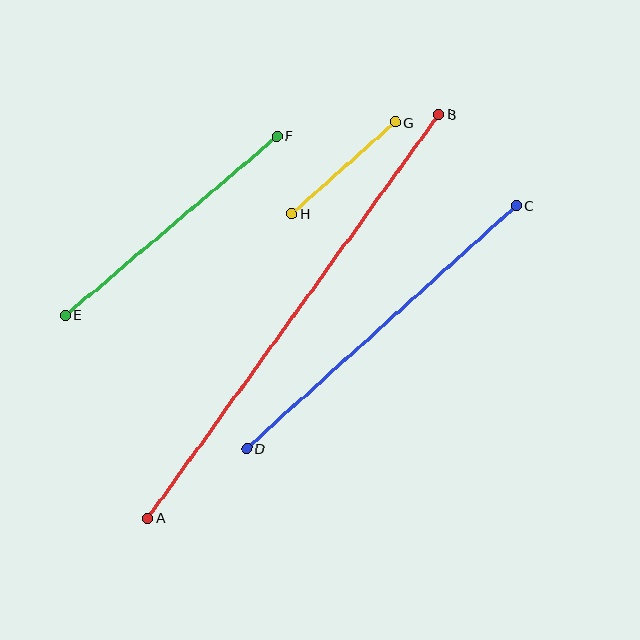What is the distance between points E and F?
The distance is approximately 277 pixels.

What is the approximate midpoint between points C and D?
The midpoint is at approximately (382, 327) pixels.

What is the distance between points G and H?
The distance is approximately 138 pixels.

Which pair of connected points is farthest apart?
Points A and B are farthest apart.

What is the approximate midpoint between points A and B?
The midpoint is at approximately (293, 316) pixels.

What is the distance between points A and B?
The distance is approximately 497 pixels.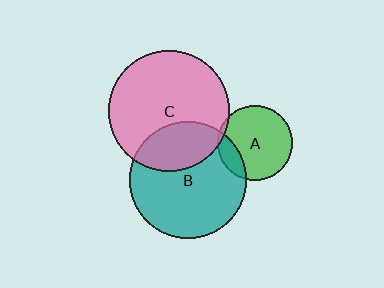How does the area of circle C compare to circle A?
Approximately 2.6 times.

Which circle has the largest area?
Circle C (pink).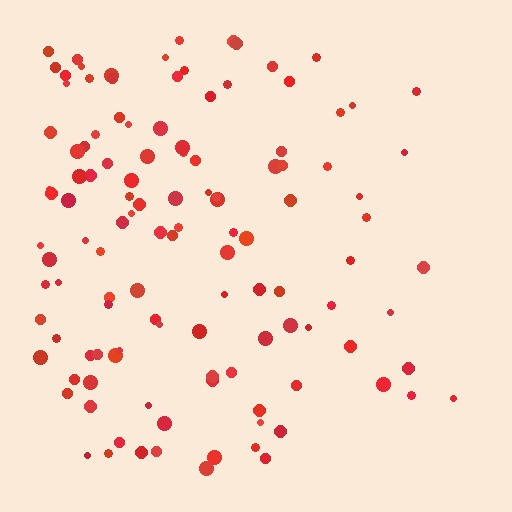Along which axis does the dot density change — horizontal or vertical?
Horizontal.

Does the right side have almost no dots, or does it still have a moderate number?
Still a moderate number, just noticeably fewer than the left.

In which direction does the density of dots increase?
From right to left, with the left side densest.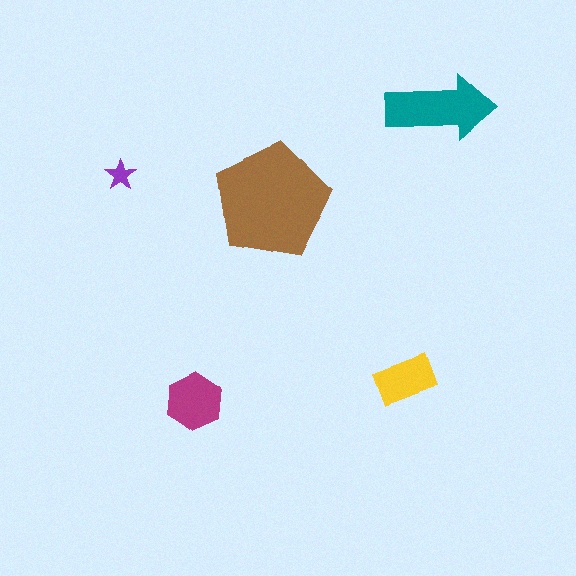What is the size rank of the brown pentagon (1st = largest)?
1st.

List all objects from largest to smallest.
The brown pentagon, the teal arrow, the magenta hexagon, the yellow rectangle, the purple star.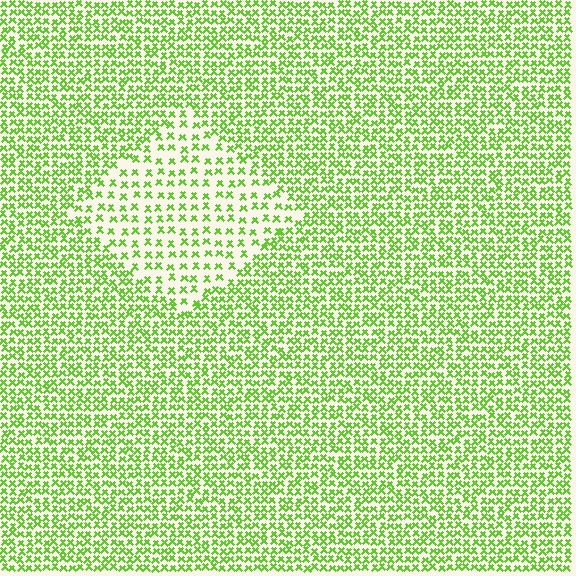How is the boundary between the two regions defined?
The boundary is defined by a change in element density (approximately 2.0x ratio). All elements are the same color, size, and shape.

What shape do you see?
I see a diamond.